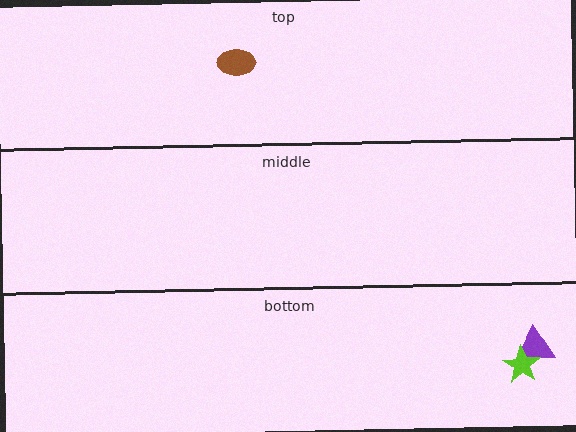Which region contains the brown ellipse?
The top region.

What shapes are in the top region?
The brown ellipse.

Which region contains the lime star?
The bottom region.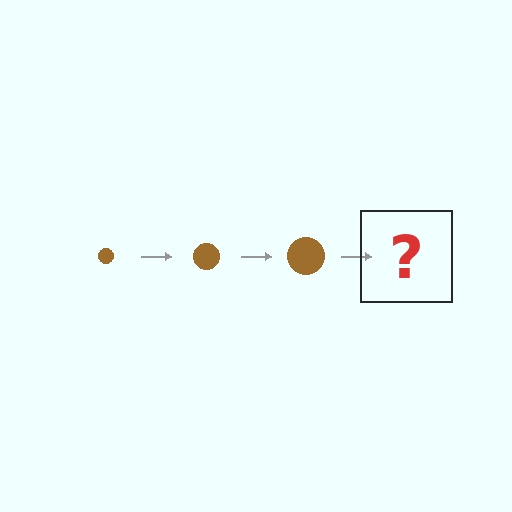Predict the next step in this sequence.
The next step is a brown circle, larger than the previous one.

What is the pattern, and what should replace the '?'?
The pattern is that the circle gets progressively larger each step. The '?' should be a brown circle, larger than the previous one.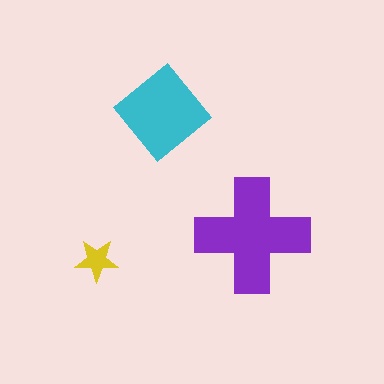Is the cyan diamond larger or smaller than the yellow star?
Larger.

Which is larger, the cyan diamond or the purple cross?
The purple cross.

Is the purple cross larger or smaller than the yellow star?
Larger.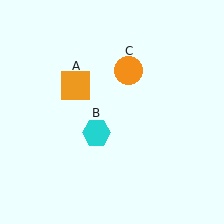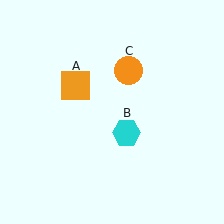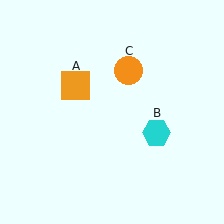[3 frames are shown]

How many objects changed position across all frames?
1 object changed position: cyan hexagon (object B).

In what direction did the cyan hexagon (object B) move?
The cyan hexagon (object B) moved right.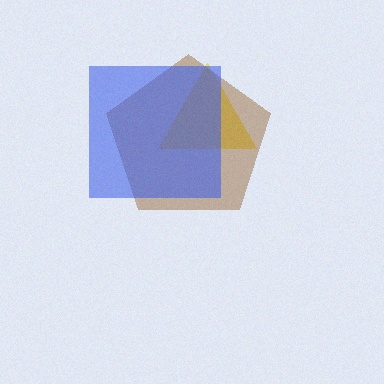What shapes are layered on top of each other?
The layered shapes are: a yellow triangle, a brown pentagon, a blue square.